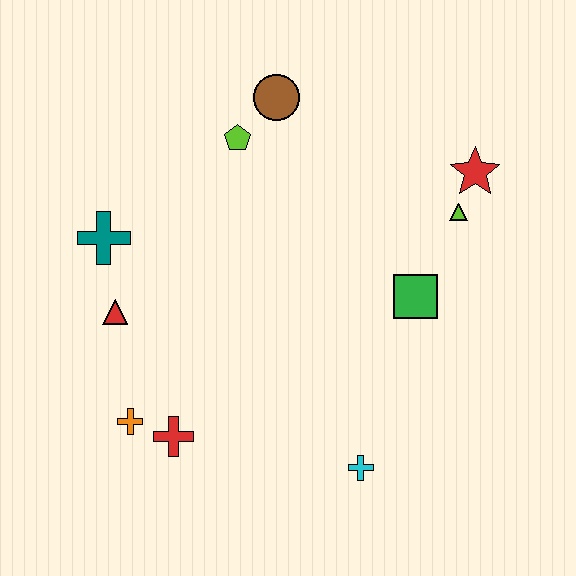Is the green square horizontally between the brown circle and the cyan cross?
No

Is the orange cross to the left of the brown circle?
Yes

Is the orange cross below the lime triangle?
Yes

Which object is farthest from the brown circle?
The cyan cross is farthest from the brown circle.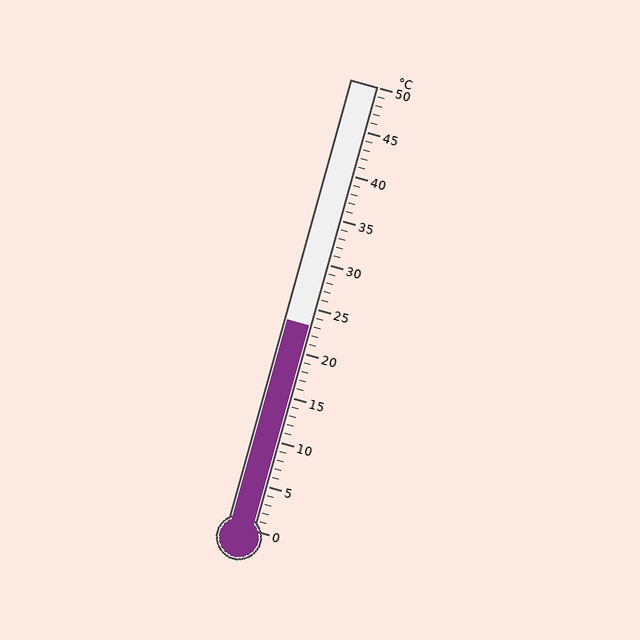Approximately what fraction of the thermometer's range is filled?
The thermometer is filled to approximately 45% of its range.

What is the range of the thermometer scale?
The thermometer scale ranges from 0°C to 50°C.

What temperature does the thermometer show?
The thermometer shows approximately 23°C.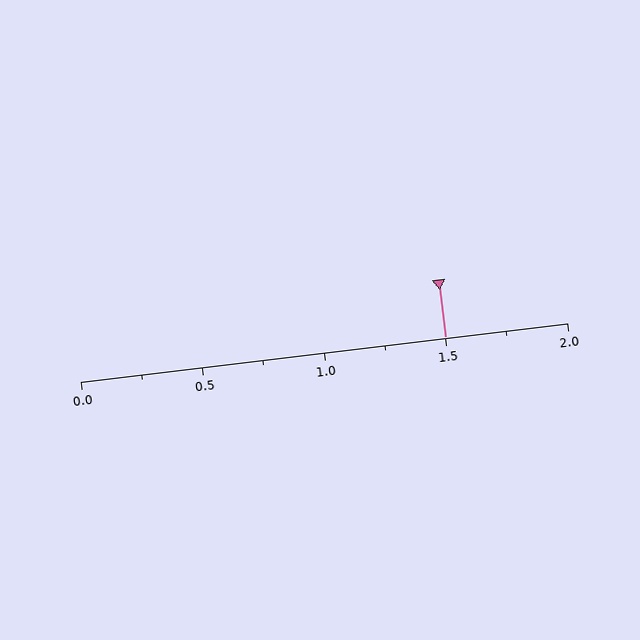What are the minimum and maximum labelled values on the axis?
The axis runs from 0.0 to 2.0.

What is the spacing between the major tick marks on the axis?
The major ticks are spaced 0.5 apart.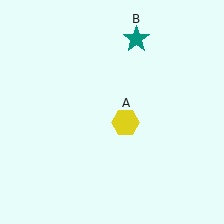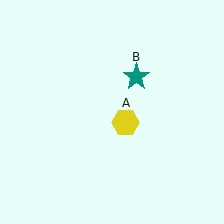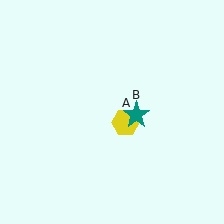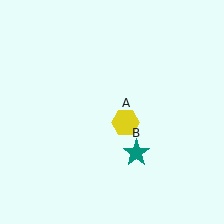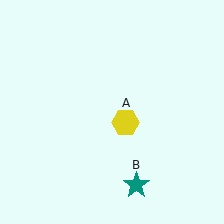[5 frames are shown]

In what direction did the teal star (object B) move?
The teal star (object B) moved down.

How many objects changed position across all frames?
1 object changed position: teal star (object B).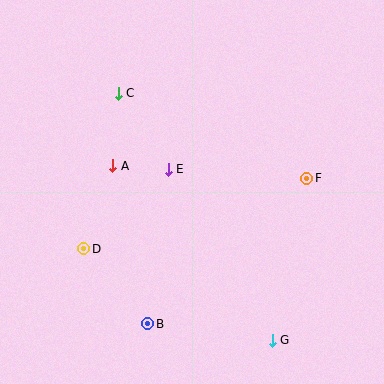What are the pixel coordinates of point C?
Point C is at (118, 93).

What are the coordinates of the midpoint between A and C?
The midpoint between A and C is at (115, 129).